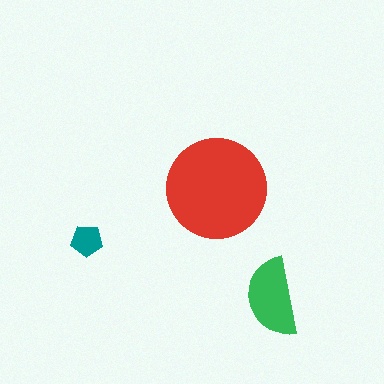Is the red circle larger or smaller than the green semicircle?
Larger.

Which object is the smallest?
The teal pentagon.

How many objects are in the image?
There are 3 objects in the image.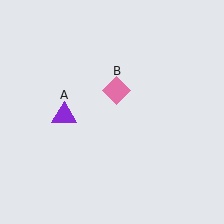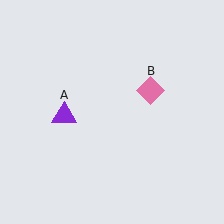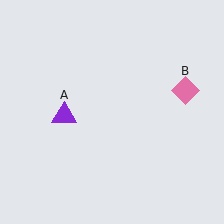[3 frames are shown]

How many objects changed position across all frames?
1 object changed position: pink diamond (object B).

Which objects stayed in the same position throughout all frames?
Purple triangle (object A) remained stationary.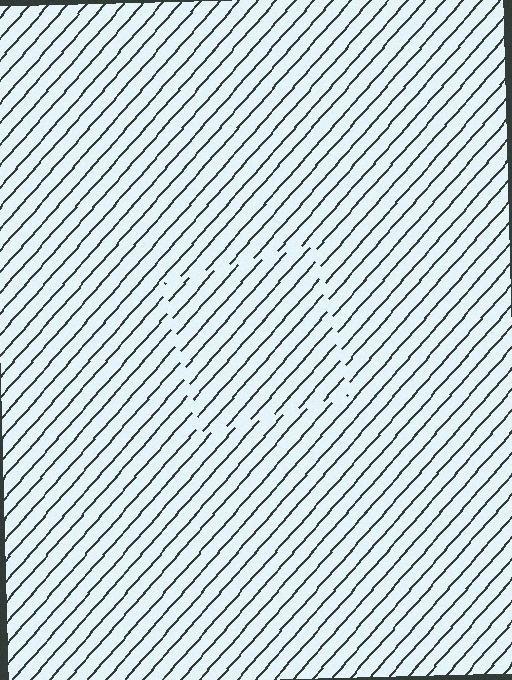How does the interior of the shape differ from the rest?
The interior of the shape contains the same grating, shifted by half a period — the contour is defined by the phase discontinuity where line-ends from the inner and outer gratings abut.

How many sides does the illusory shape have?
4 sides — the line-ends trace a square.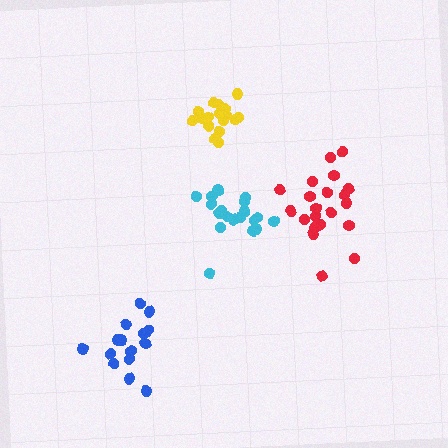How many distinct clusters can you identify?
There are 4 distinct clusters.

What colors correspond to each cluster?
The clusters are colored: red, cyan, yellow, blue.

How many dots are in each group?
Group 1: 21 dots, Group 2: 19 dots, Group 3: 17 dots, Group 4: 16 dots (73 total).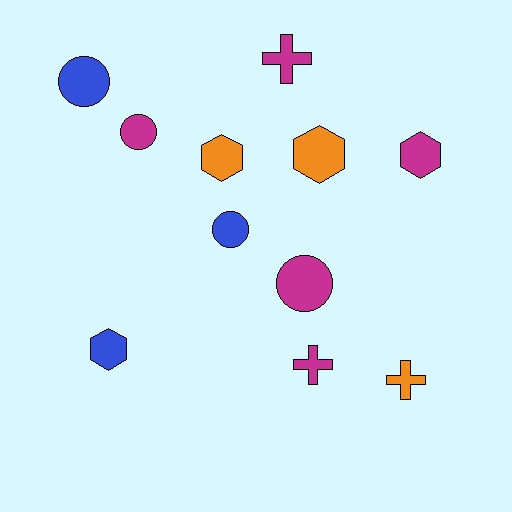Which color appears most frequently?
Magenta, with 5 objects.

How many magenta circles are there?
There are 2 magenta circles.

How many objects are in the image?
There are 11 objects.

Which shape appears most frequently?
Hexagon, with 4 objects.